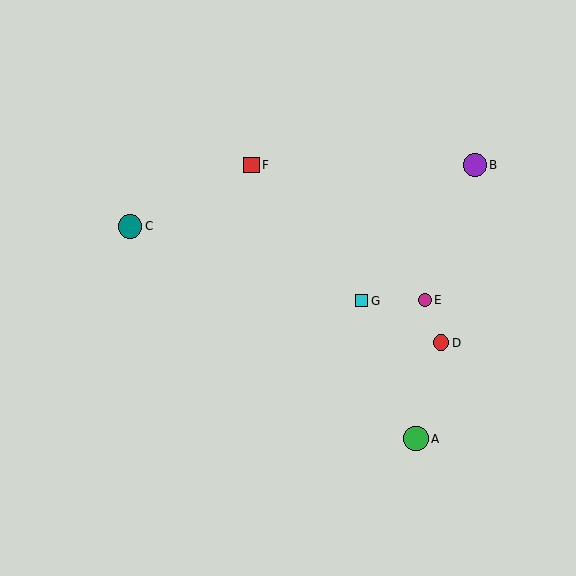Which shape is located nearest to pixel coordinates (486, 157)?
The purple circle (labeled B) at (475, 165) is nearest to that location.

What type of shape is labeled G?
Shape G is a cyan square.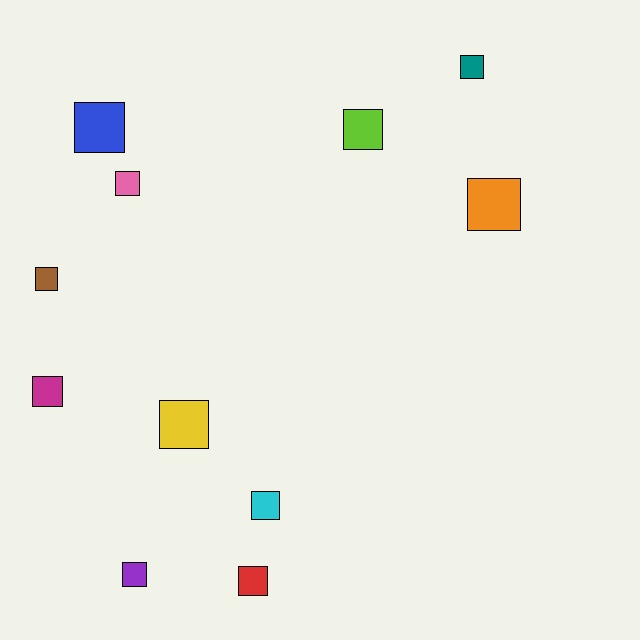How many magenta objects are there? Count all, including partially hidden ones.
There is 1 magenta object.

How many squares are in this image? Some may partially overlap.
There are 11 squares.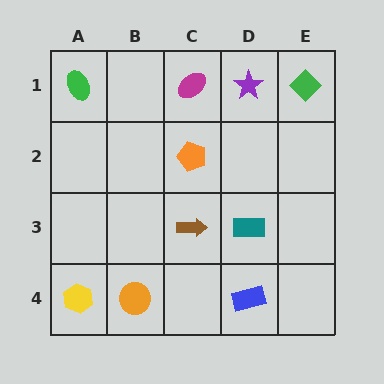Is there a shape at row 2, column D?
No, that cell is empty.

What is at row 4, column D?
A blue rectangle.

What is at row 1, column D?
A purple star.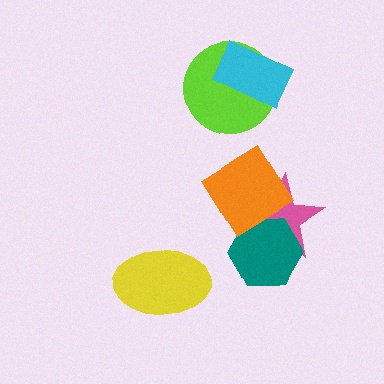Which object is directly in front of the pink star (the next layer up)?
The teal hexagon is directly in front of the pink star.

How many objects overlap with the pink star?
2 objects overlap with the pink star.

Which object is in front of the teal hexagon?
The orange diamond is in front of the teal hexagon.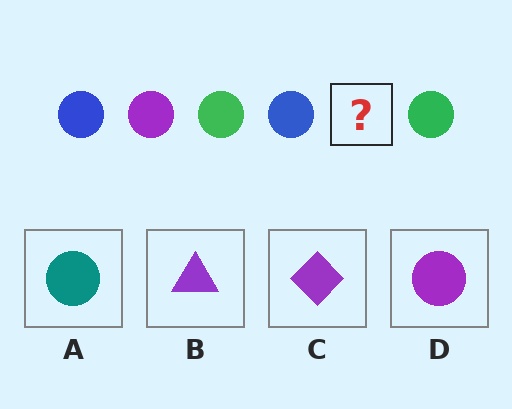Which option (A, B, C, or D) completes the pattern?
D.